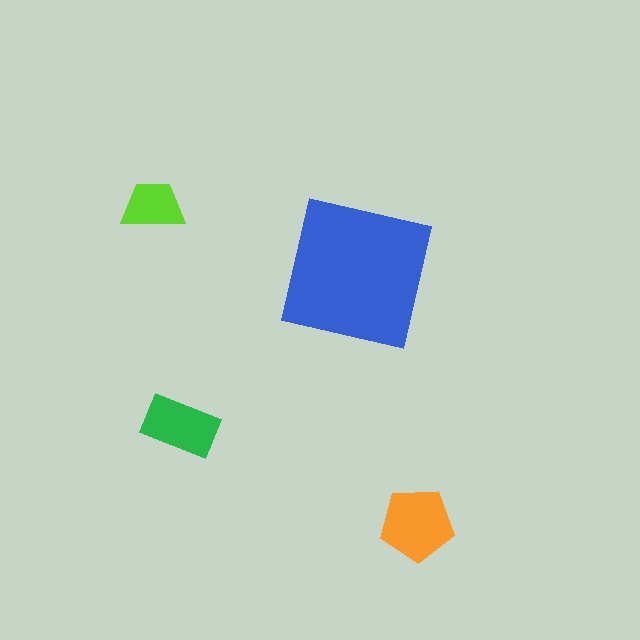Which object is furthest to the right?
The orange pentagon is rightmost.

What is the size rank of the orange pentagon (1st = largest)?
2nd.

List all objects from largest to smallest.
The blue square, the orange pentagon, the green rectangle, the lime trapezoid.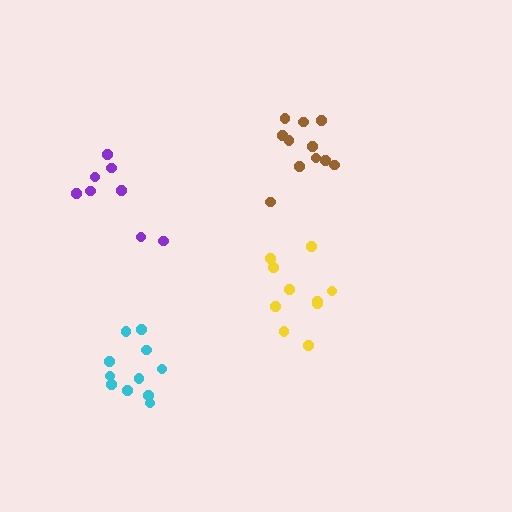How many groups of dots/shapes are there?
There are 4 groups.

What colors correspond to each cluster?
The clusters are colored: yellow, cyan, brown, purple.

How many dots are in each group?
Group 1: 10 dots, Group 2: 11 dots, Group 3: 11 dots, Group 4: 8 dots (40 total).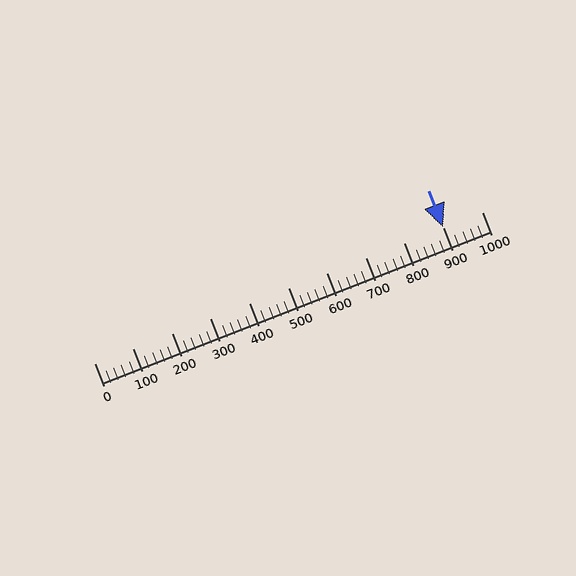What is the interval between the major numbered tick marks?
The major tick marks are spaced 100 units apart.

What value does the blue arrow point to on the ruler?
The blue arrow points to approximately 900.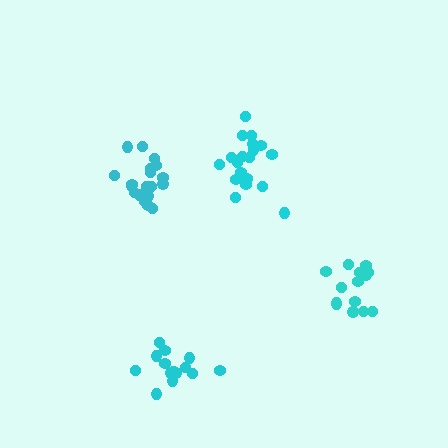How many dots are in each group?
Group 1: 14 dots, Group 2: 20 dots, Group 3: 14 dots, Group 4: 20 dots (68 total).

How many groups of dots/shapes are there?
There are 4 groups.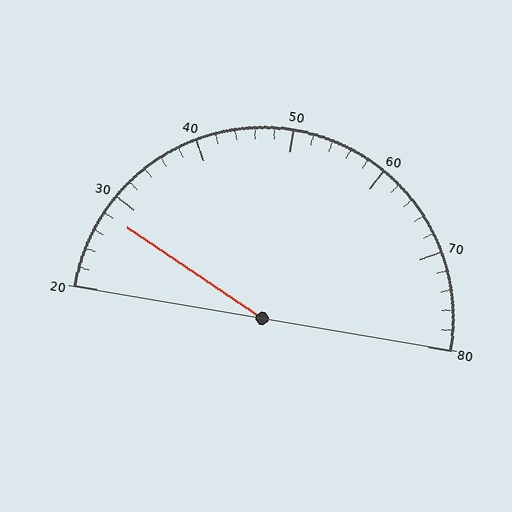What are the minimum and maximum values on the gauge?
The gauge ranges from 20 to 80.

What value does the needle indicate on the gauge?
The needle indicates approximately 28.